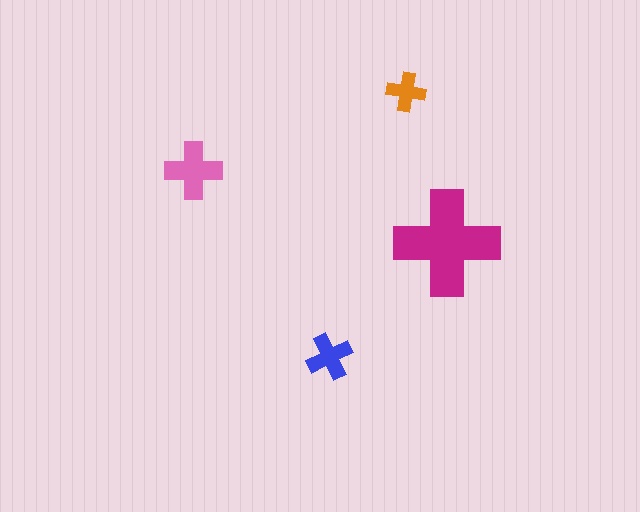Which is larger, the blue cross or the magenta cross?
The magenta one.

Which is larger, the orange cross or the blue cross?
The blue one.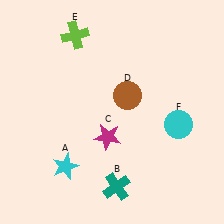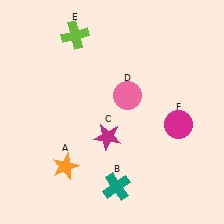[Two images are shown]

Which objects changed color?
A changed from cyan to orange. D changed from brown to pink. F changed from cyan to magenta.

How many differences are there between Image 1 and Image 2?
There are 3 differences between the two images.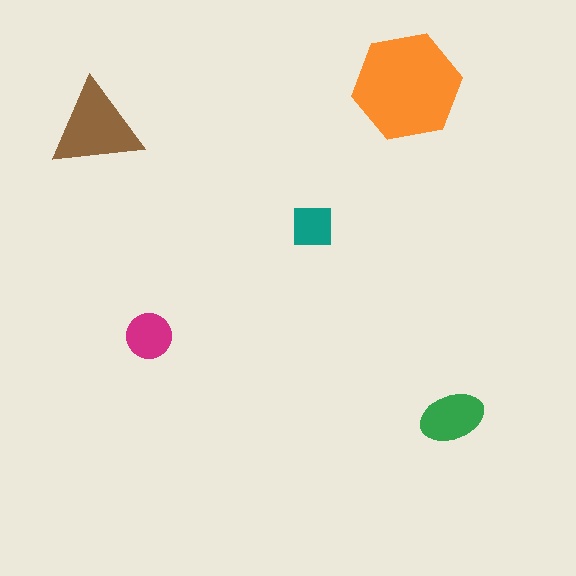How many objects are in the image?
There are 5 objects in the image.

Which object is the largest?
The orange hexagon.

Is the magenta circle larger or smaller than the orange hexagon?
Smaller.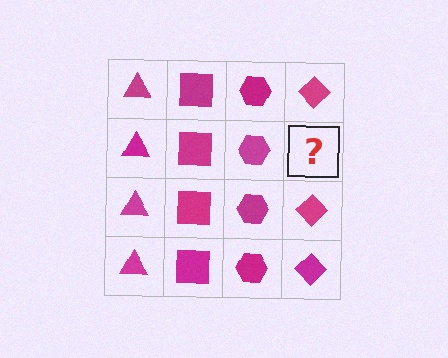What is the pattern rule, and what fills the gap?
The rule is that each column has a consistent shape. The gap should be filled with a magenta diamond.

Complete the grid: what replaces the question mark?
The question mark should be replaced with a magenta diamond.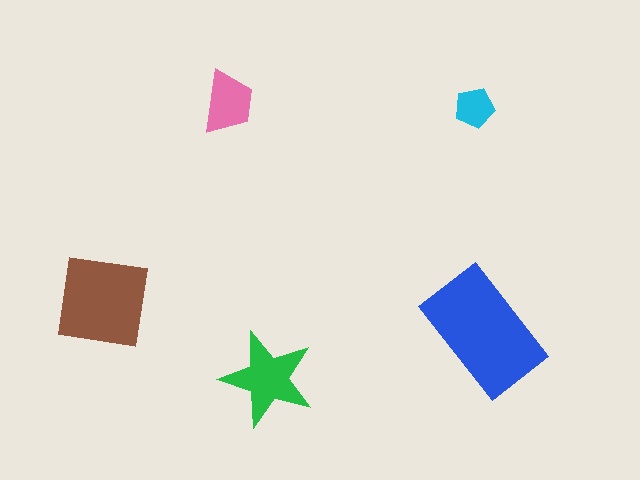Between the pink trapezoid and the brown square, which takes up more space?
The brown square.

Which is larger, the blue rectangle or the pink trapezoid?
The blue rectangle.